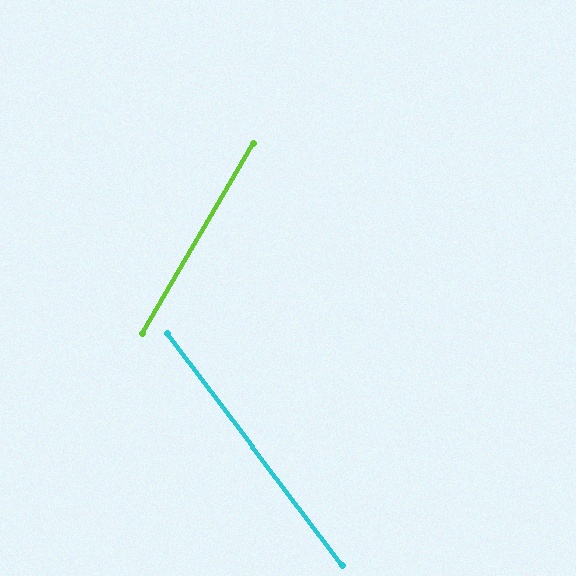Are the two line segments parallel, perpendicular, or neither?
Neither parallel nor perpendicular — they differ by about 68°.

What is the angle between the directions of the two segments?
Approximately 68 degrees.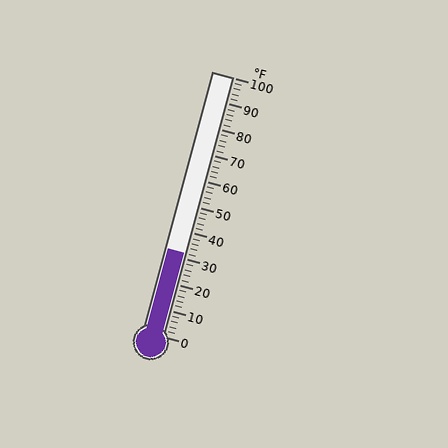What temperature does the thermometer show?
The thermometer shows approximately 32°F.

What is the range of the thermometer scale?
The thermometer scale ranges from 0°F to 100°F.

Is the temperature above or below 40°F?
The temperature is below 40°F.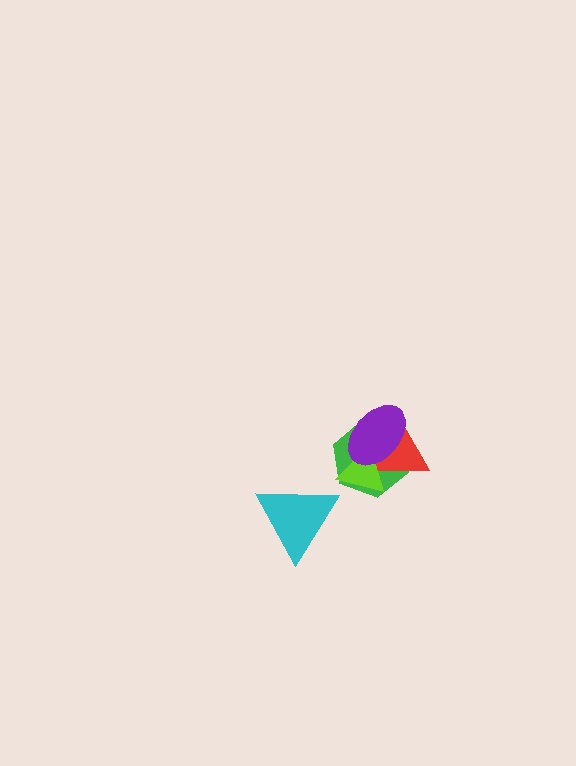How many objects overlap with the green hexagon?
3 objects overlap with the green hexagon.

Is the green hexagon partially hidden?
Yes, it is partially covered by another shape.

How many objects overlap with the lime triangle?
3 objects overlap with the lime triangle.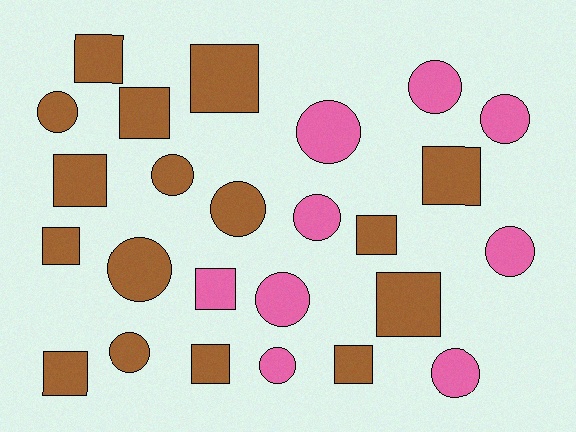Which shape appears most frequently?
Circle, with 13 objects.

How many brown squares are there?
There are 11 brown squares.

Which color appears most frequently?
Brown, with 16 objects.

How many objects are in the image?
There are 25 objects.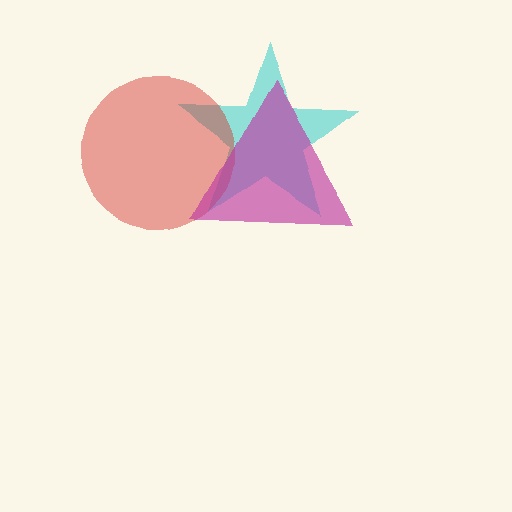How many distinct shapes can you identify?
There are 3 distinct shapes: a cyan star, a red circle, a magenta triangle.